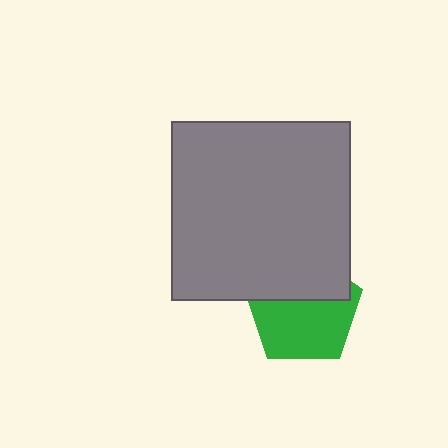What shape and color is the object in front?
The object in front is a gray square.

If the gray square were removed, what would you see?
You would see the complete green pentagon.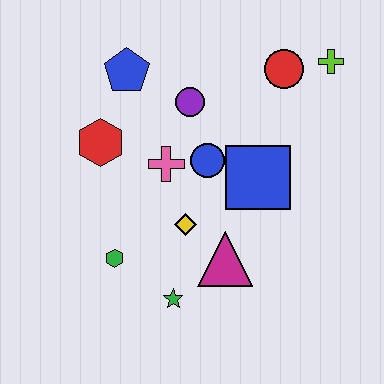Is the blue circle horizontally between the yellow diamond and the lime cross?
Yes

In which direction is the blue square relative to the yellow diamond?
The blue square is to the right of the yellow diamond.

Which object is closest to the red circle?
The lime cross is closest to the red circle.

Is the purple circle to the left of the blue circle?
Yes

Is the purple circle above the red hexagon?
Yes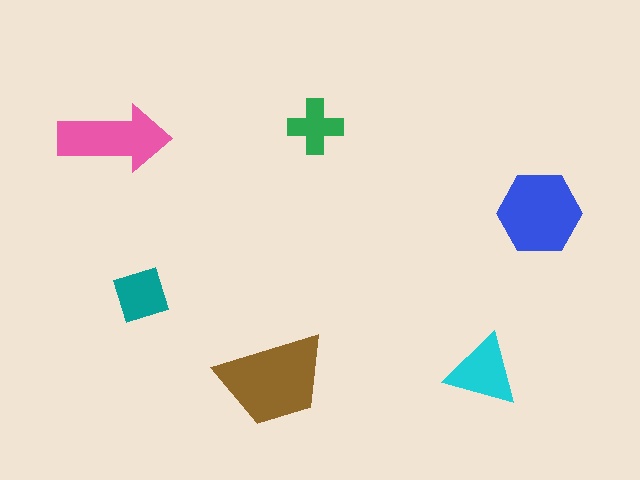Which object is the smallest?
The green cross.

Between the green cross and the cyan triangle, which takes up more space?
The cyan triangle.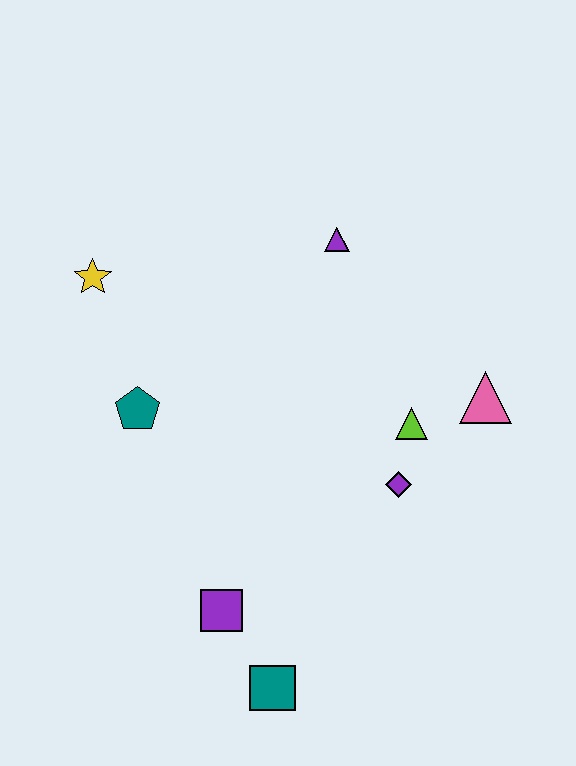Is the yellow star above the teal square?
Yes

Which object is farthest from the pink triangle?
The yellow star is farthest from the pink triangle.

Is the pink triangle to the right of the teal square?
Yes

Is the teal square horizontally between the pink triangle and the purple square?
Yes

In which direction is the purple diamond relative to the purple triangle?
The purple diamond is below the purple triangle.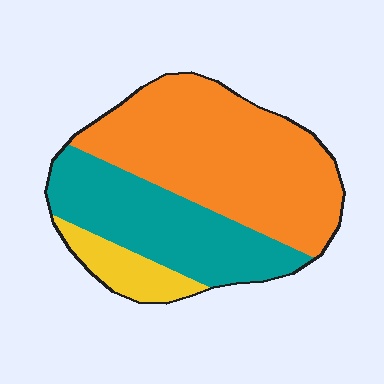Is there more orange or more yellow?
Orange.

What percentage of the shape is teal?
Teal covers 34% of the shape.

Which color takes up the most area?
Orange, at roughly 55%.